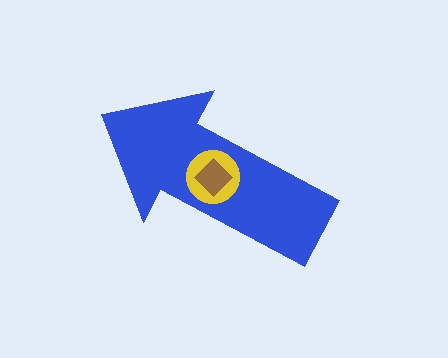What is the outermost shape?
The blue arrow.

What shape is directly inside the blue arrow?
The yellow circle.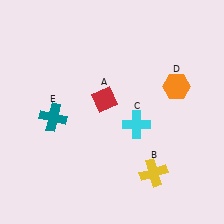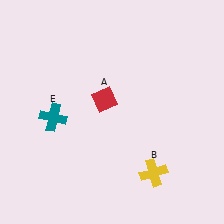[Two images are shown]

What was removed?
The cyan cross (C), the orange hexagon (D) were removed in Image 2.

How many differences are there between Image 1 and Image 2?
There are 2 differences between the two images.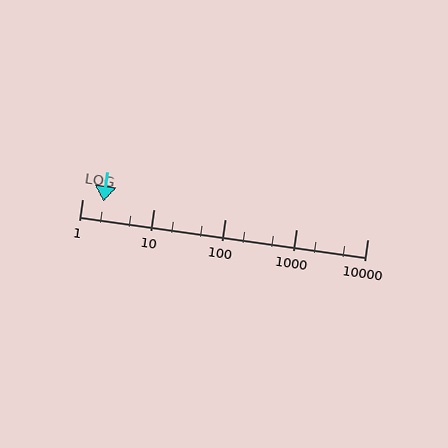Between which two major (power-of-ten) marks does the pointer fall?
The pointer is between 1 and 10.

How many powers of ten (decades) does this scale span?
The scale spans 4 decades, from 1 to 10000.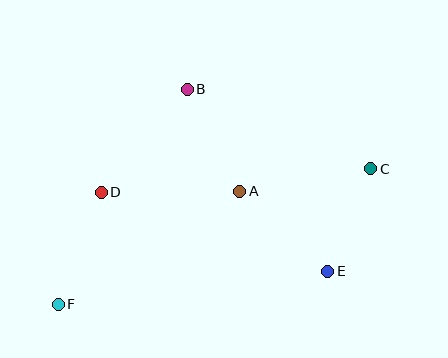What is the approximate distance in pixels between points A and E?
The distance between A and E is approximately 119 pixels.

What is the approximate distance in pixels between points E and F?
The distance between E and F is approximately 271 pixels.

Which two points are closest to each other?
Points C and E are closest to each other.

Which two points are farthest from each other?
Points C and F are farthest from each other.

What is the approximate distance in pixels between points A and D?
The distance between A and D is approximately 138 pixels.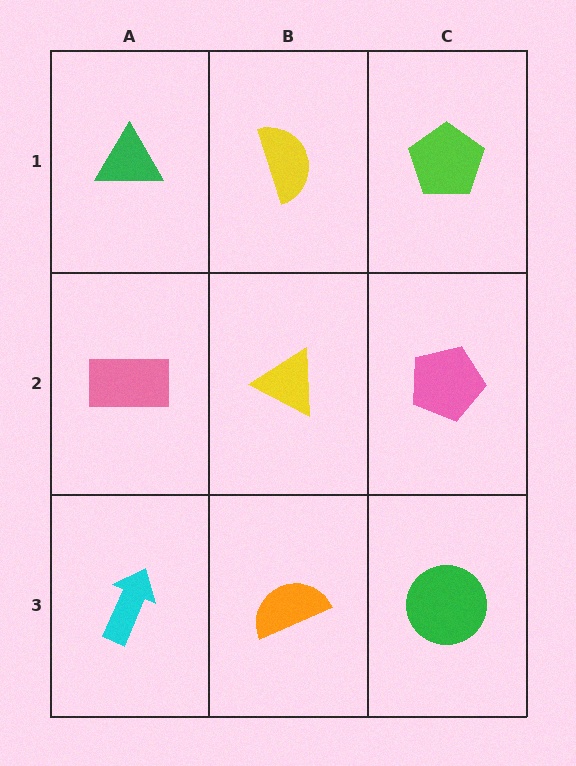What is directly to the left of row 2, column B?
A pink rectangle.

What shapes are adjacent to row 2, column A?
A green triangle (row 1, column A), a cyan arrow (row 3, column A), a yellow triangle (row 2, column B).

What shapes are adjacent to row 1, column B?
A yellow triangle (row 2, column B), a green triangle (row 1, column A), a lime pentagon (row 1, column C).